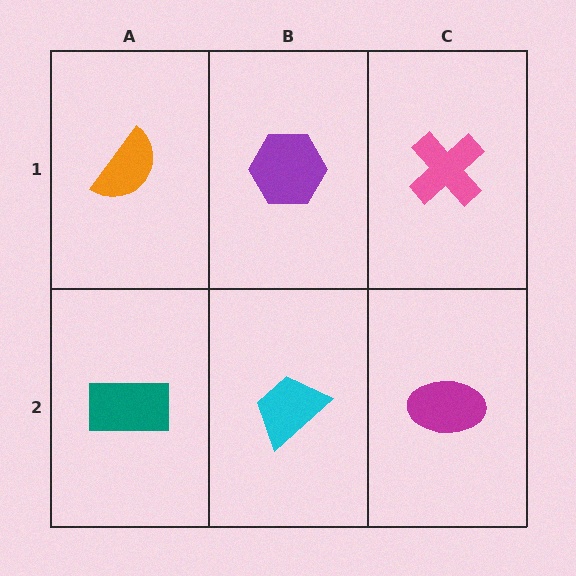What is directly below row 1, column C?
A magenta ellipse.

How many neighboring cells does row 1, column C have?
2.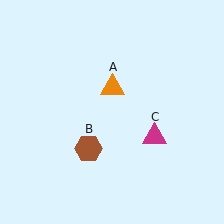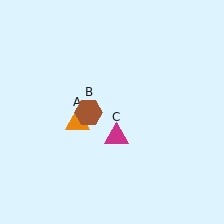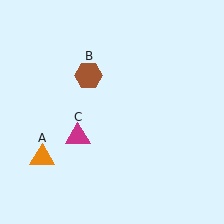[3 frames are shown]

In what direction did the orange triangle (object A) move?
The orange triangle (object A) moved down and to the left.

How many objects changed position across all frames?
3 objects changed position: orange triangle (object A), brown hexagon (object B), magenta triangle (object C).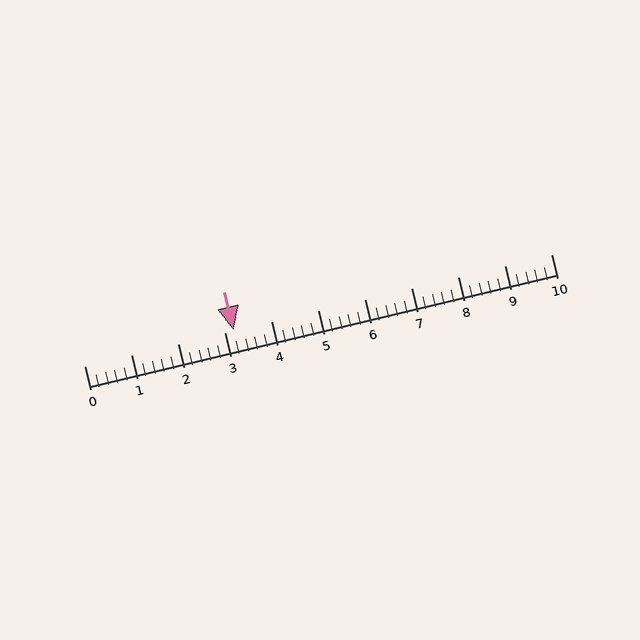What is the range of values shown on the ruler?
The ruler shows values from 0 to 10.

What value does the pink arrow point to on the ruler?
The pink arrow points to approximately 3.2.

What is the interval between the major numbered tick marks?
The major tick marks are spaced 1 units apart.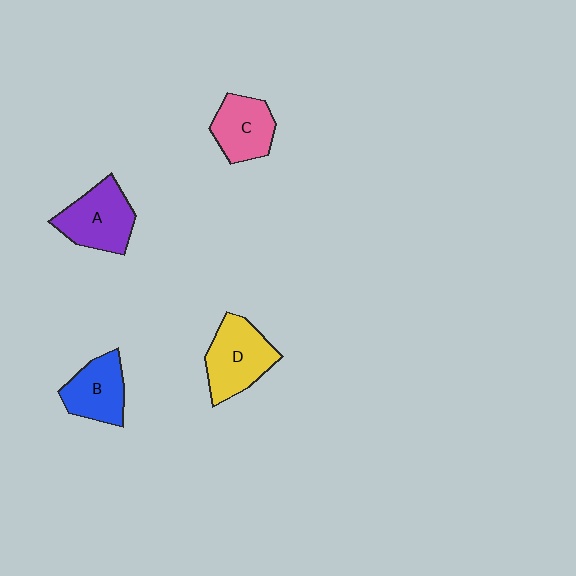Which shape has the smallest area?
Shape C (pink).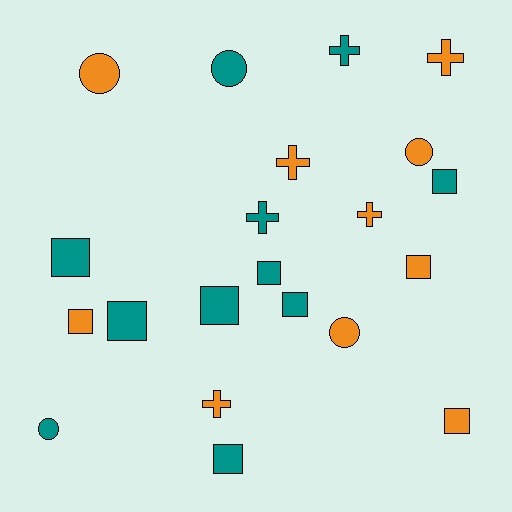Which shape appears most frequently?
Square, with 10 objects.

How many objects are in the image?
There are 21 objects.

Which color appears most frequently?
Teal, with 11 objects.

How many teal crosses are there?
There are 2 teal crosses.